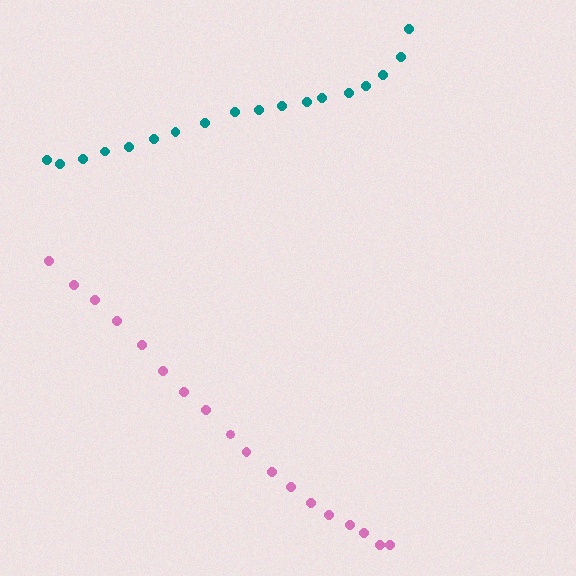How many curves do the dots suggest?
There are 2 distinct paths.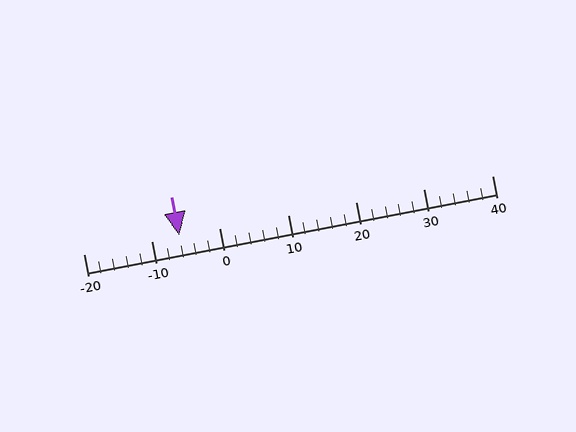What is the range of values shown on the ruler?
The ruler shows values from -20 to 40.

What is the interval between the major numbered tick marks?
The major tick marks are spaced 10 units apart.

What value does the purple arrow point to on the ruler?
The purple arrow points to approximately -6.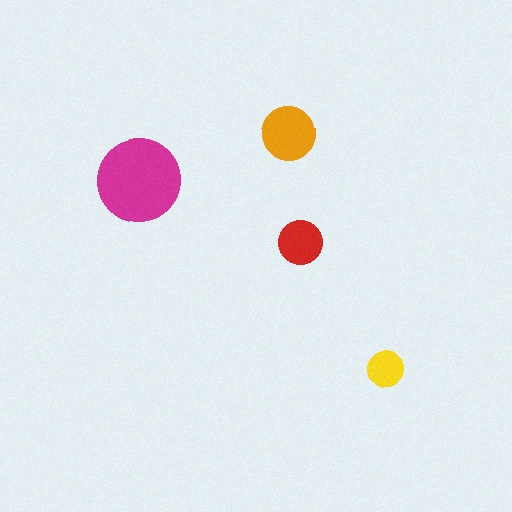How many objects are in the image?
There are 4 objects in the image.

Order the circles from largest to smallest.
the magenta one, the orange one, the red one, the yellow one.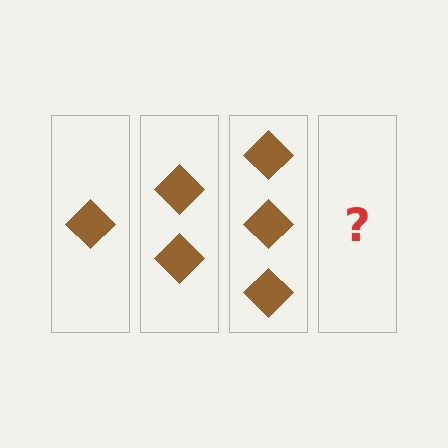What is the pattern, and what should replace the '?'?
The pattern is that each step adds one more diamond. The '?' should be 4 diamonds.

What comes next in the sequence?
The next element should be 4 diamonds.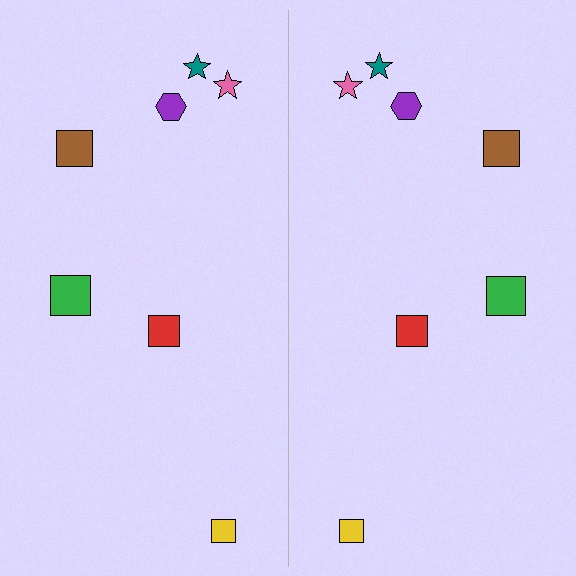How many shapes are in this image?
There are 14 shapes in this image.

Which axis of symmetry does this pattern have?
The pattern has a vertical axis of symmetry running through the center of the image.